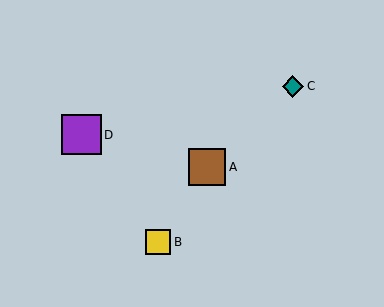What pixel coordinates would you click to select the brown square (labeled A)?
Click at (207, 167) to select the brown square A.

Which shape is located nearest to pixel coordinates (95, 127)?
The purple square (labeled D) at (81, 135) is nearest to that location.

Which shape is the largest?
The purple square (labeled D) is the largest.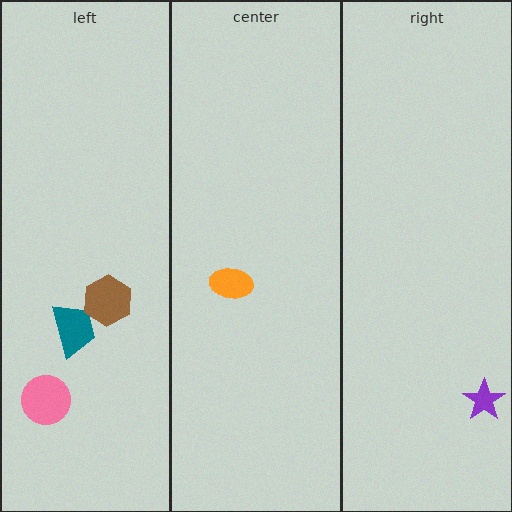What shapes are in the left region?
The pink circle, the teal trapezoid, the brown hexagon.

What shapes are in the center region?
The orange ellipse.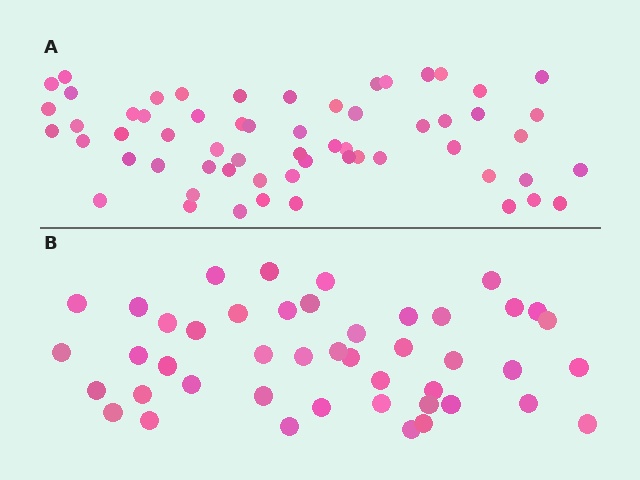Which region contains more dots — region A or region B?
Region A (the top region) has more dots.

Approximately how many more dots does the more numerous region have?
Region A has approximately 15 more dots than region B.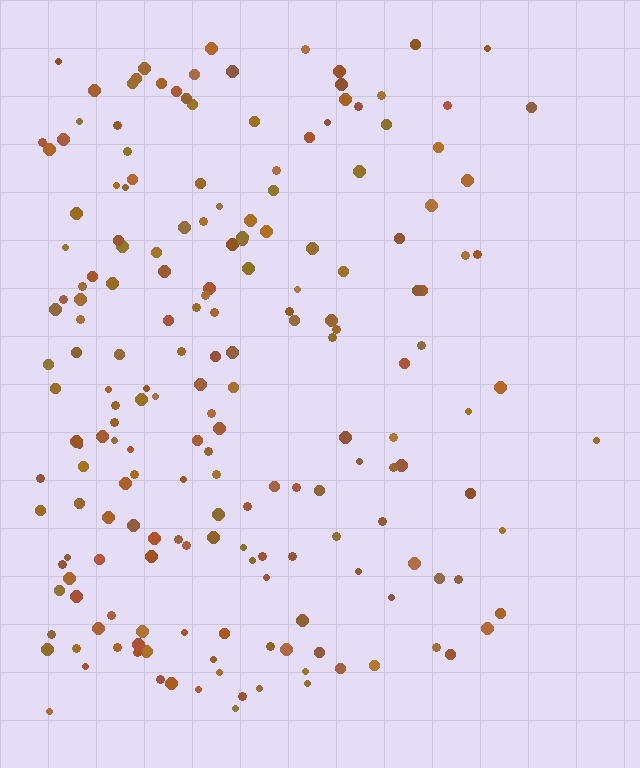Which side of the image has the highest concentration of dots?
The left.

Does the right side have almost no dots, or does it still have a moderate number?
Still a moderate number, just noticeably fewer than the left.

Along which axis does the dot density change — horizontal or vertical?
Horizontal.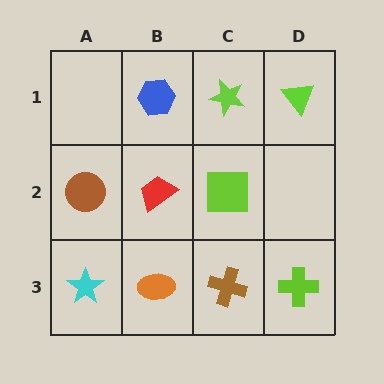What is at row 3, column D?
A lime cross.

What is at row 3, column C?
A brown cross.